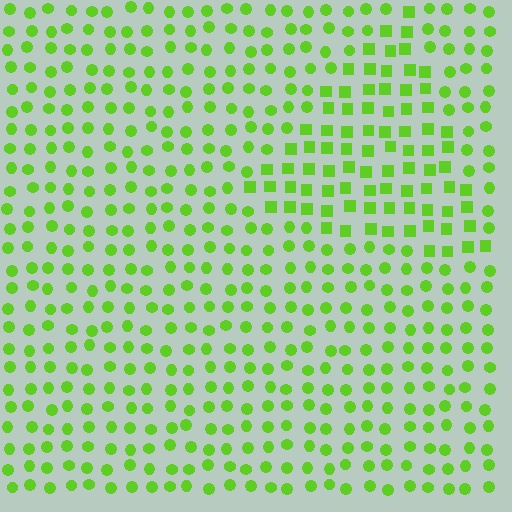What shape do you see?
I see a triangle.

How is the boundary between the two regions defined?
The boundary is defined by a change in element shape: squares inside vs. circles outside. All elements share the same color and spacing.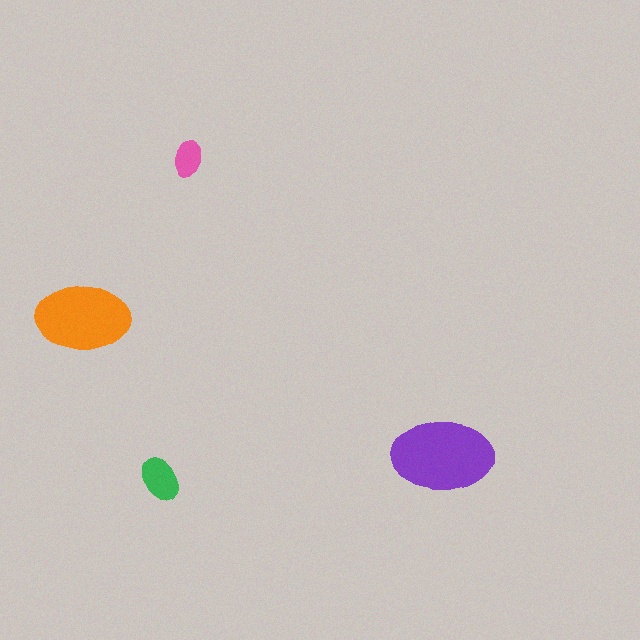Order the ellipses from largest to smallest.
the purple one, the orange one, the green one, the pink one.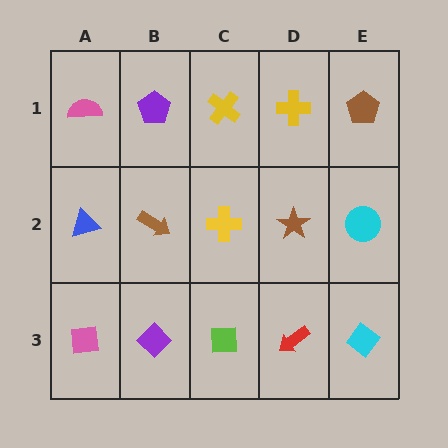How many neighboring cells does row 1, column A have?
2.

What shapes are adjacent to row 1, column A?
A blue triangle (row 2, column A), a purple pentagon (row 1, column B).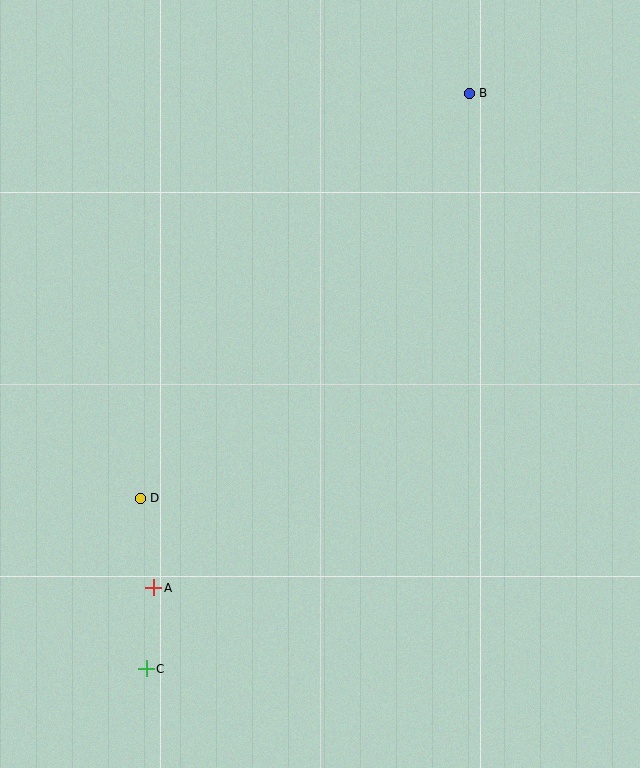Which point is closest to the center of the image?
Point D at (140, 498) is closest to the center.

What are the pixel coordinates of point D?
Point D is at (140, 498).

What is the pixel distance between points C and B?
The distance between C and B is 660 pixels.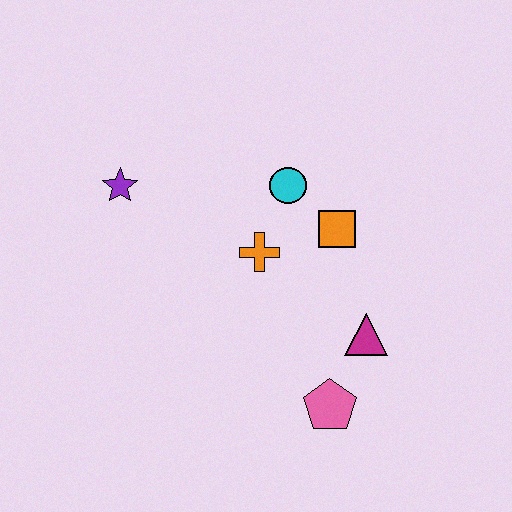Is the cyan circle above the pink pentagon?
Yes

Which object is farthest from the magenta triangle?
The purple star is farthest from the magenta triangle.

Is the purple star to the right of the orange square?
No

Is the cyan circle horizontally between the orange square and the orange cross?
Yes